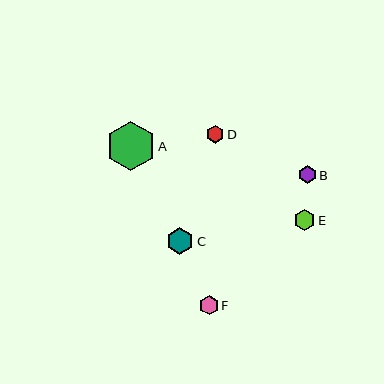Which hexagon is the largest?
Hexagon A is the largest with a size of approximately 50 pixels.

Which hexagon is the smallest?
Hexagon B is the smallest with a size of approximately 18 pixels.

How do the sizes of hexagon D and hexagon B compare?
Hexagon D and hexagon B are approximately the same size.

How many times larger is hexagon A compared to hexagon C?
Hexagon A is approximately 1.8 times the size of hexagon C.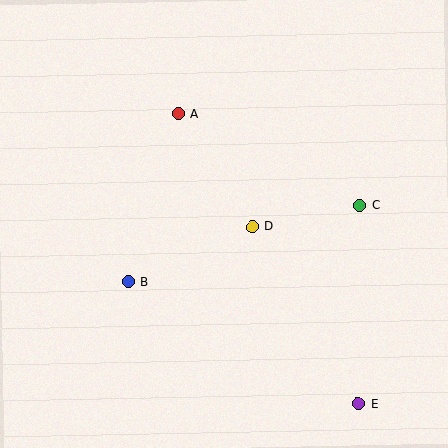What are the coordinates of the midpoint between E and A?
The midpoint between E and A is at (268, 259).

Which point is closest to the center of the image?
Point D at (252, 227) is closest to the center.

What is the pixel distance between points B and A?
The distance between B and A is 175 pixels.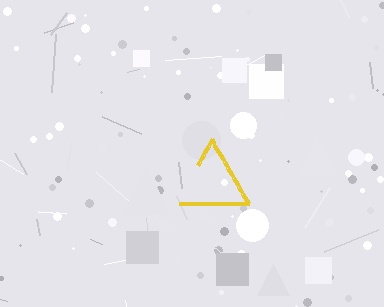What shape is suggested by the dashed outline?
The dashed outline suggests a triangle.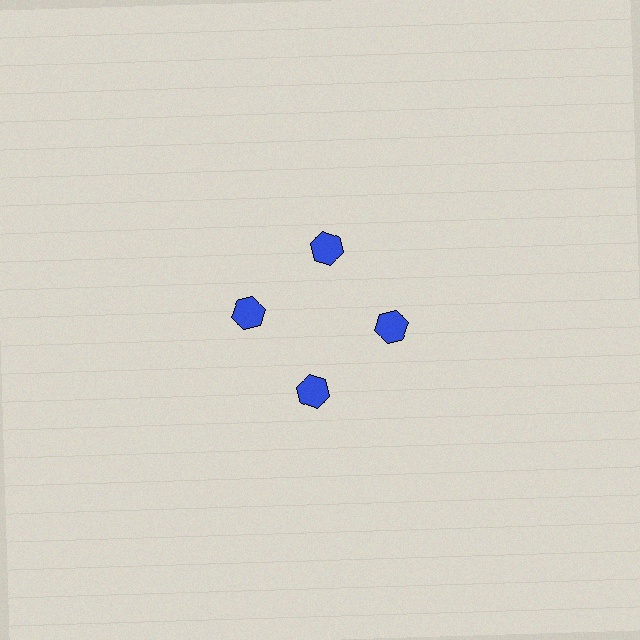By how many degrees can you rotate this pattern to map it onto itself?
The pattern maps onto itself every 90 degrees of rotation.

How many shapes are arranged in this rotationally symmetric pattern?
There are 4 shapes, arranged in 4 groups of 1.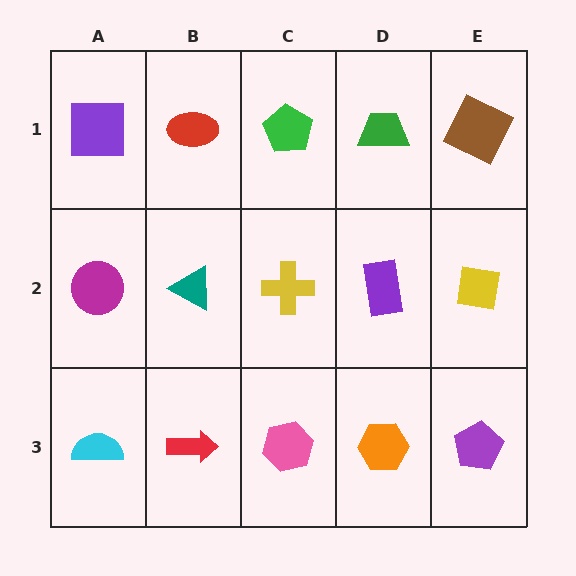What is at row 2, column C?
A yellow cross.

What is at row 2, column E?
A yellow square.